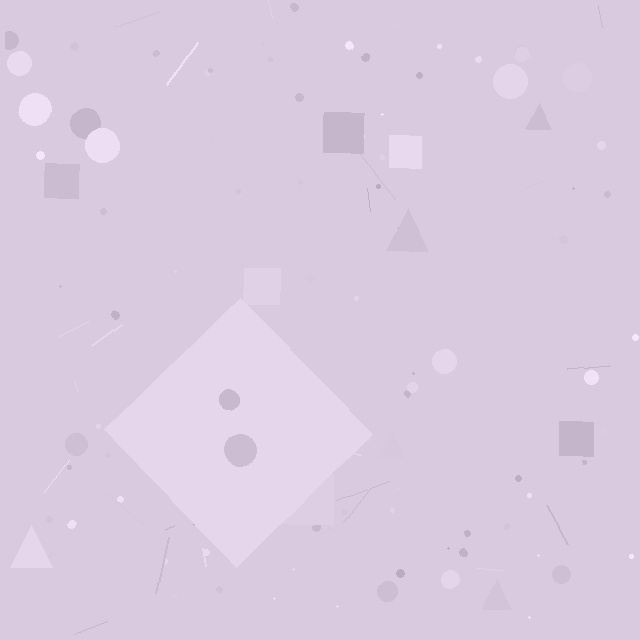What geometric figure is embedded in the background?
A diamond is embedded in the background.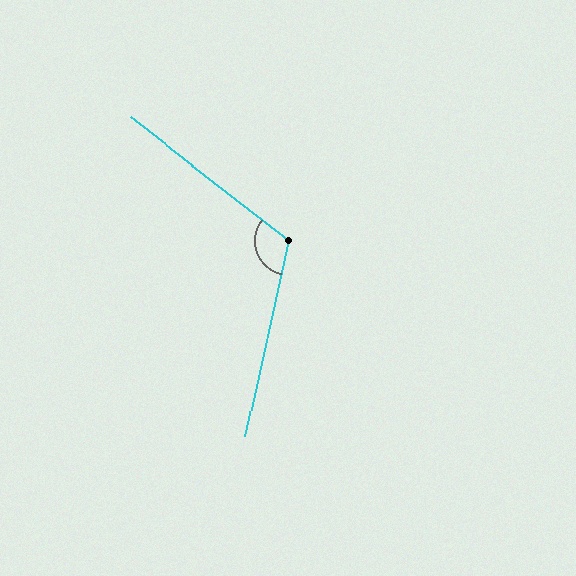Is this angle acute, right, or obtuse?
It is obtuse.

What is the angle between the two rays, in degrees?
Approximately 115 degrees.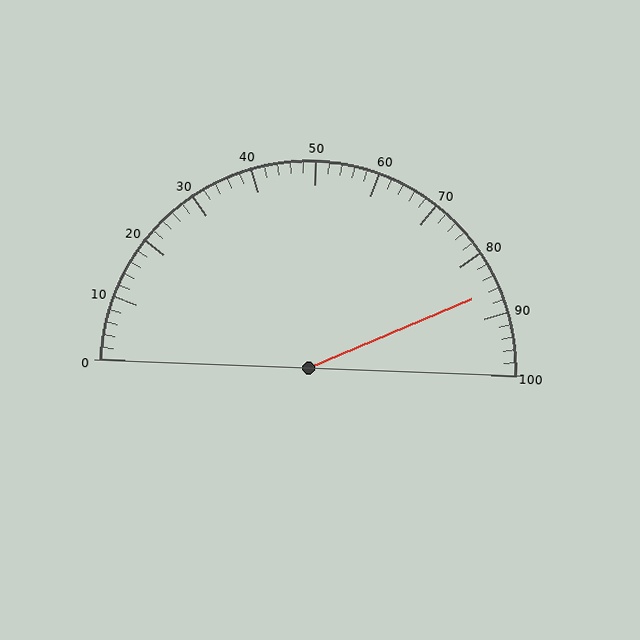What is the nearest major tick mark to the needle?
The nearest major tick mark is 90.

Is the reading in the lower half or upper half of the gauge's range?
The reading is in the upper half of the range (0 to 100).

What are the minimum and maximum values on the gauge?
The gauge ranges from 0 to 100.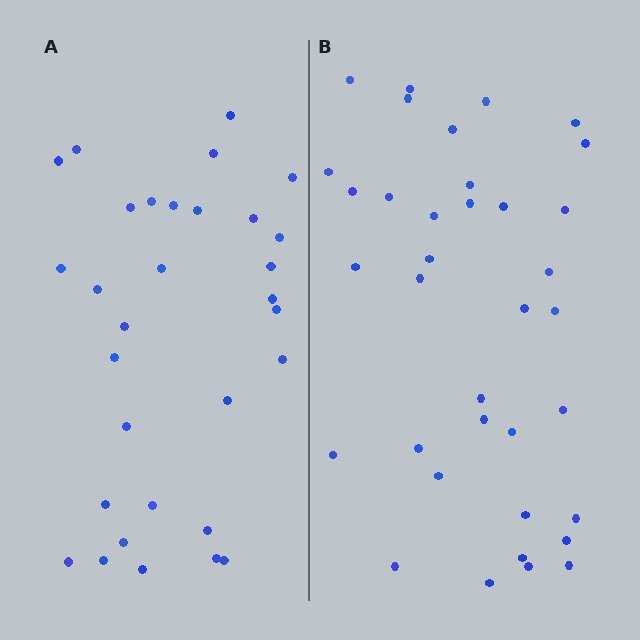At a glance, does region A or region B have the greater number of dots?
Region B (the right region) has more dots.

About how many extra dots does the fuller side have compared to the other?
Region B has about 5 more dots than region A.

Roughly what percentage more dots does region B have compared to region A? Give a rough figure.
About 15% more.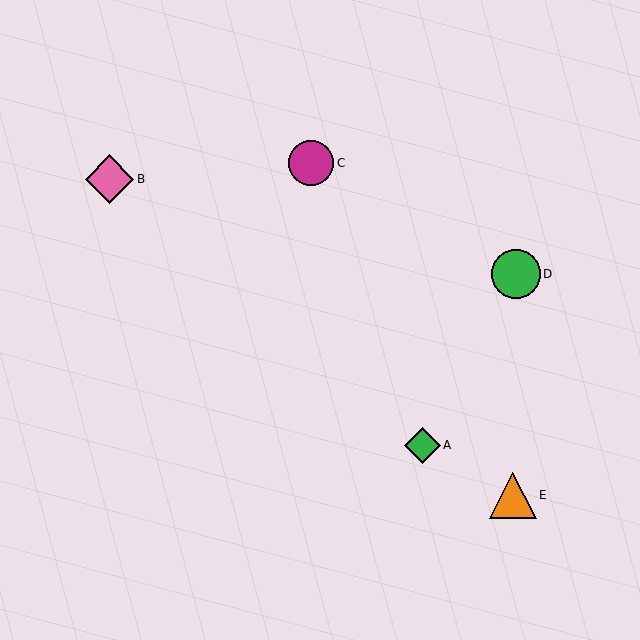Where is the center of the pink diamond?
The center of the pink diamond is at (110, 179).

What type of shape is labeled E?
Shape E is an orange triangle.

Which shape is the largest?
The green circle (labeled D) is the largest.